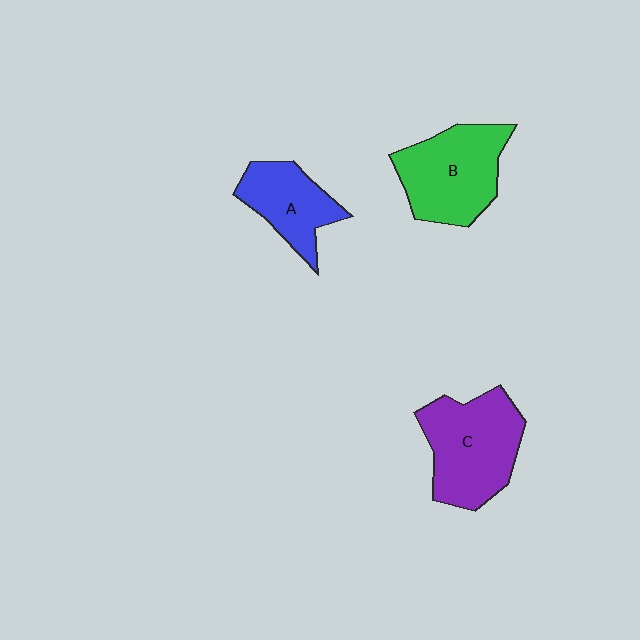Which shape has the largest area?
Shape C (purple).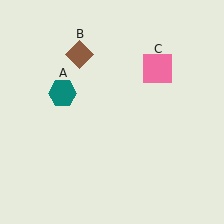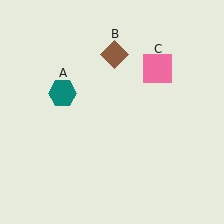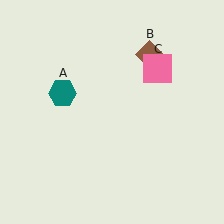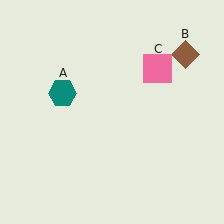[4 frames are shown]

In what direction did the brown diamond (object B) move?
The brown diamond (object B) moved right.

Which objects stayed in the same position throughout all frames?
Teal hexagon (object A) and pink square (object C) remained stationary.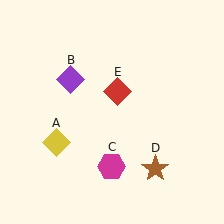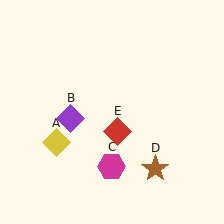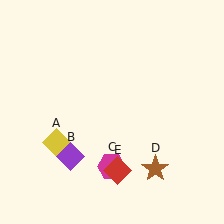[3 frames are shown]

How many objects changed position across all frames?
2 objects changed position: purple diamond (object B), red diamond (object E).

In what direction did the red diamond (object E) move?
The red diamond (object E) moved down.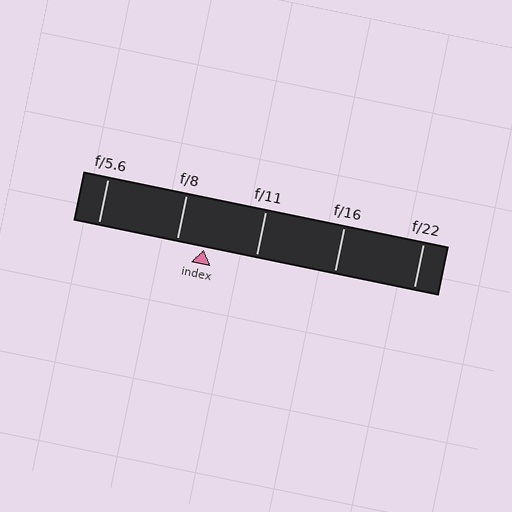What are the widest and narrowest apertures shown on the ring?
The widest aperture shown is f/5.6 and the narrowest is f/22.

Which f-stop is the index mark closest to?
The index mark is closest to f/8.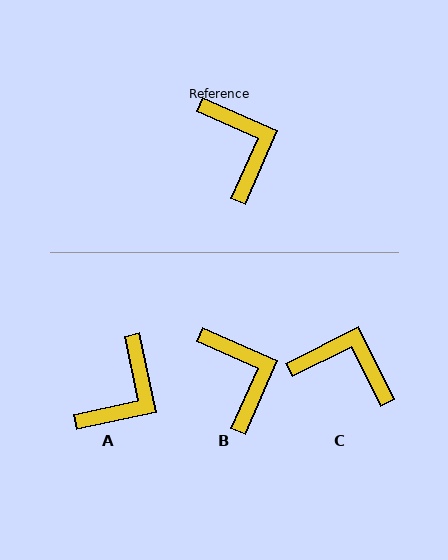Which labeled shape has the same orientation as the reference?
B.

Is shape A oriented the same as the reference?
No, it is off by about 55 degrees.